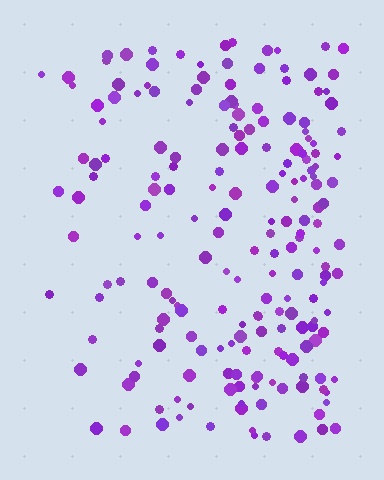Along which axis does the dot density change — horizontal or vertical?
Horizontal.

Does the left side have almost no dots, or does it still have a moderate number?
Still a moderate number, just noticeably fewer than the right.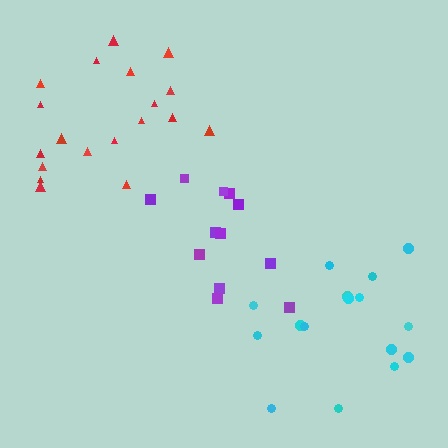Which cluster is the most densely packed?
Purple.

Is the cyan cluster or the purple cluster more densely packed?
Purple.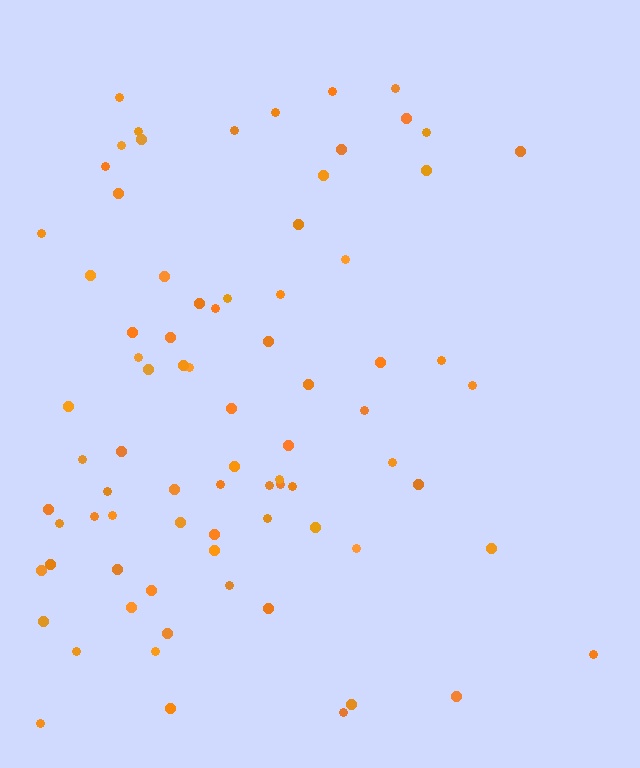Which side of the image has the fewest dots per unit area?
The right.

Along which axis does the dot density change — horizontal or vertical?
Horizontal.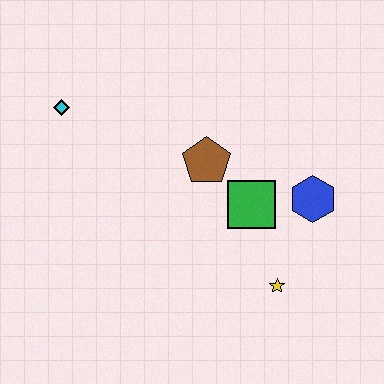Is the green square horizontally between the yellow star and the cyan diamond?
Yes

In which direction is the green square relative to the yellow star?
The green square is above the yellow star.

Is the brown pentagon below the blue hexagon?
No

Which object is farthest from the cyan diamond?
The yellow star is farthest from the cyan diamond.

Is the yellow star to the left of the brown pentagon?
No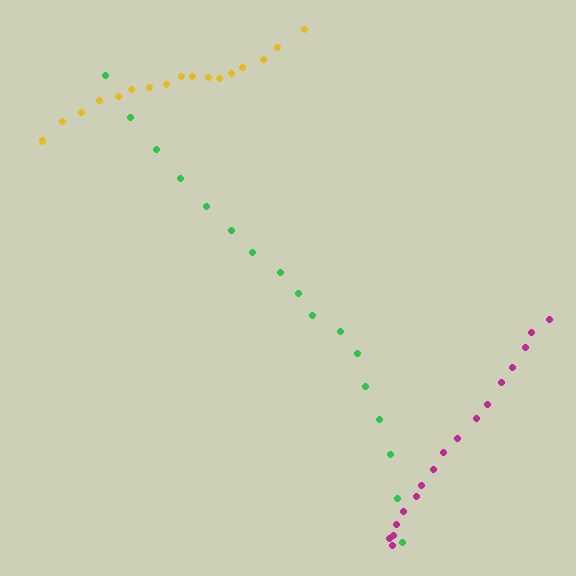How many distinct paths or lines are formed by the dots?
There are 3 distinct paths.